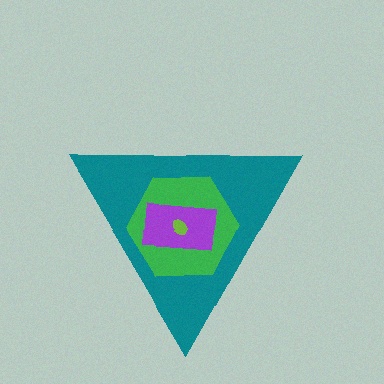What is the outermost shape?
The teal triangle.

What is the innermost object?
The lime ellipse.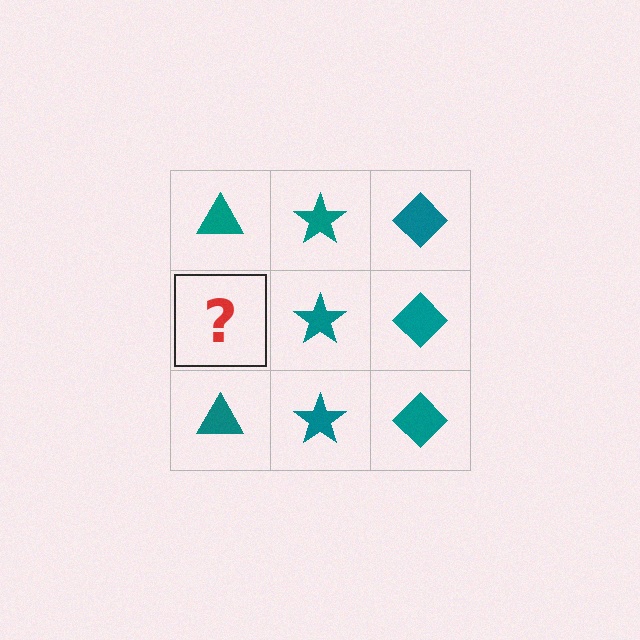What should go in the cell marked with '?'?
The missing cell should contain a teal triangle.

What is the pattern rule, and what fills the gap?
The rule is that each column has a consistent shape. The gap should be filled with a teal triangle.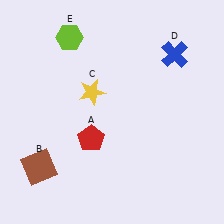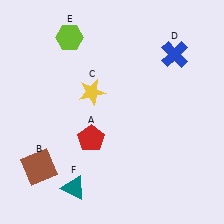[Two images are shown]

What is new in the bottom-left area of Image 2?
A teal triangle (F) was added in the bottom-left area of Image 2.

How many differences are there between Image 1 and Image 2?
There is 1 difference between the two images.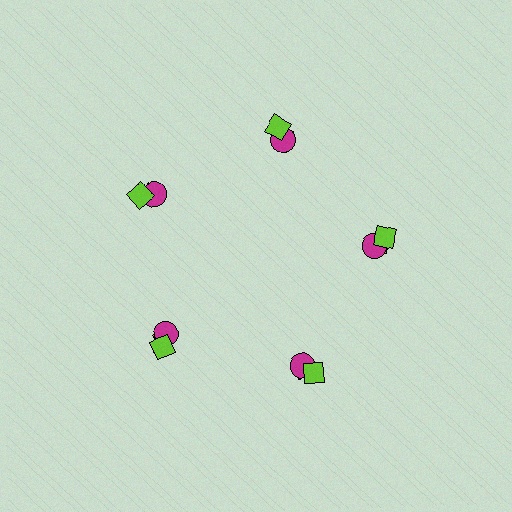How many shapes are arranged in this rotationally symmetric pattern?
There are 15 shapes, arranged in 5 groups of 3.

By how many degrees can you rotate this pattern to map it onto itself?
The pattern maps onto itself every 72 degrees of rotation.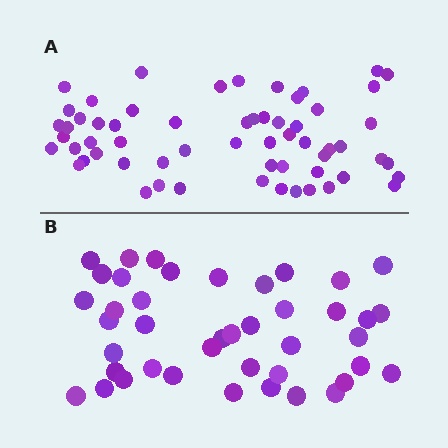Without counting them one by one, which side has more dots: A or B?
Region A (the top region) has more dots.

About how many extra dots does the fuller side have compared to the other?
Region A has approximately 20 more dots than region B.